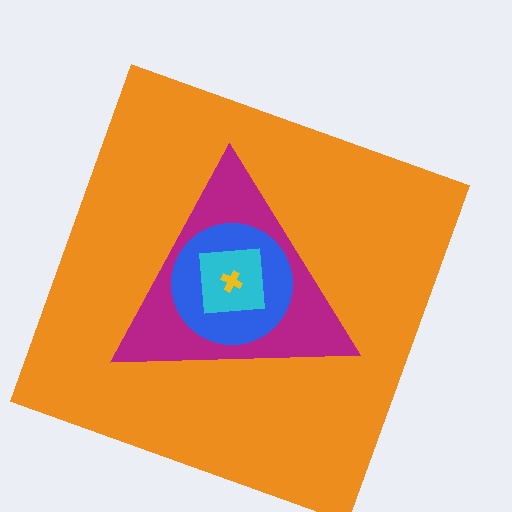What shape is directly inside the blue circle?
The cyan square.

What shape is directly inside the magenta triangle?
The blue circle.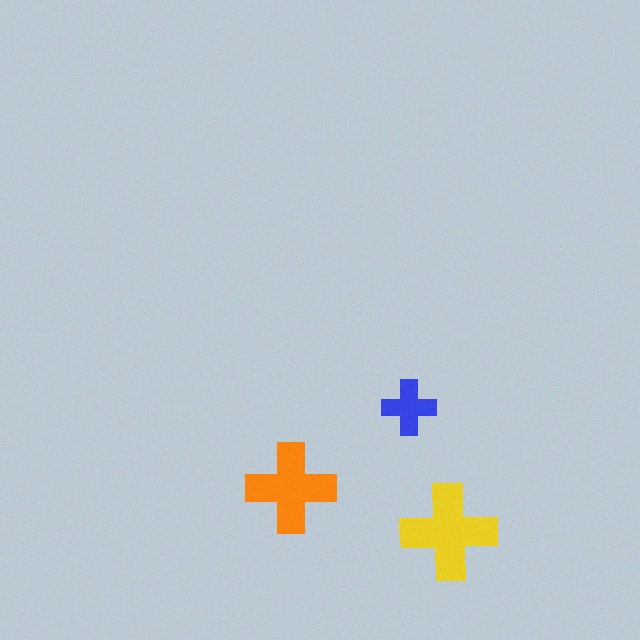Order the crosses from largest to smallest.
the yellow one, the orange one, the blue one.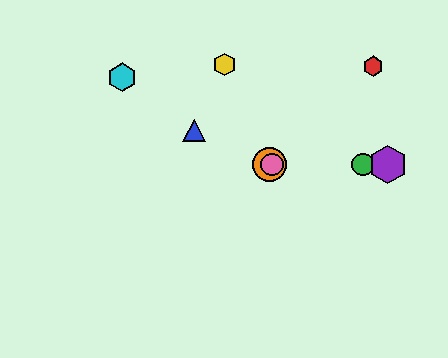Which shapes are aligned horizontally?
The green circle, the purple hexagon, the orange circle, the pink circle are aligned horizontally.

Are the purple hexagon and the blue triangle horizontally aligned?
No, the purple hexagon is at y≈164 and the blue triangle is at y≈130.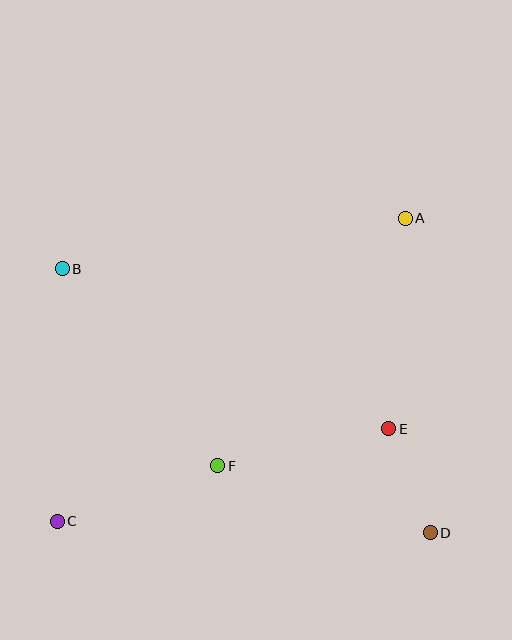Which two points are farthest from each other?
Points A and C are farthest from each other.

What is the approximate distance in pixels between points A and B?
The distance between A and B is approximately 347 pixels.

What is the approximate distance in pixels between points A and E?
The distance between A and E is approximately 211 pixels.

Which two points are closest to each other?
Points D and E are closest to each other.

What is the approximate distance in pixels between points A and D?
The distance between A and D is approximately 315 pixels.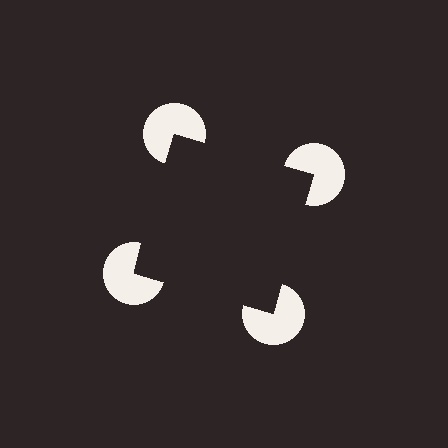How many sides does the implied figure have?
4 sides.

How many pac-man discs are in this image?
There are 4 — one at each vertex of the illusory square.